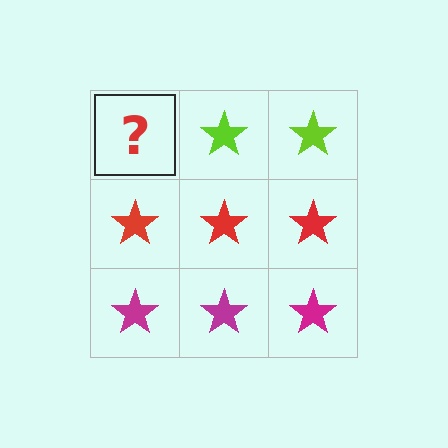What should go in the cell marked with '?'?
The missing cell should contain a lime star.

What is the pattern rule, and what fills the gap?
The rule is that each row has a consistent color. The gap should be filled with a lime star.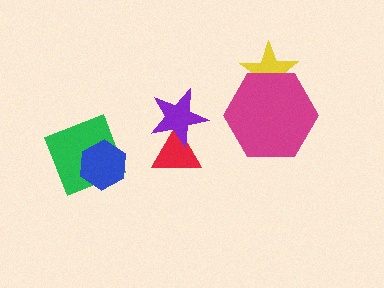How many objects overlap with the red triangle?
1 object overlaps with the red triangle.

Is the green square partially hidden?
Yes, it is partially covered by another shape.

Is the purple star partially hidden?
No, no other shape covers it.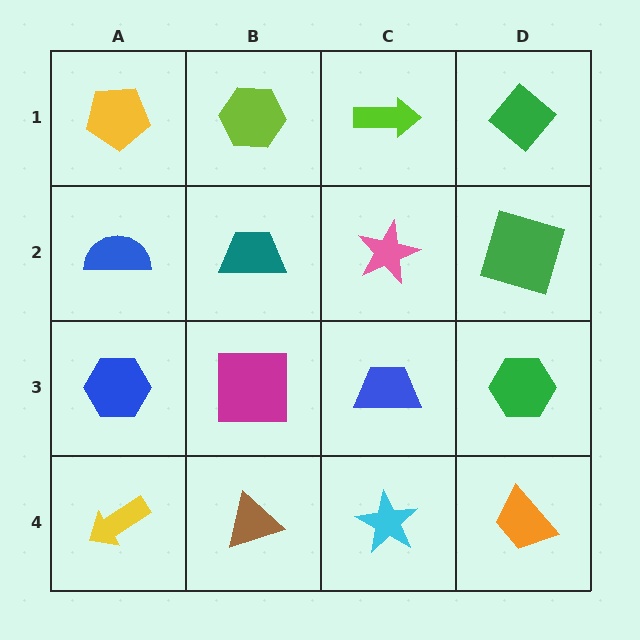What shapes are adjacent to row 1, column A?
A blue semicircle (row 2, column A), a lime hexagon (row 1, column B).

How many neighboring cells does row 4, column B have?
3.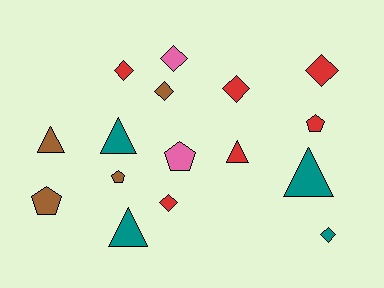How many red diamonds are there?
There are 4 red diamonds.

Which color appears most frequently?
Red, with 6 objects.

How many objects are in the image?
There are 16 objects.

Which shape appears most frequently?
Diamond, with 7 objects.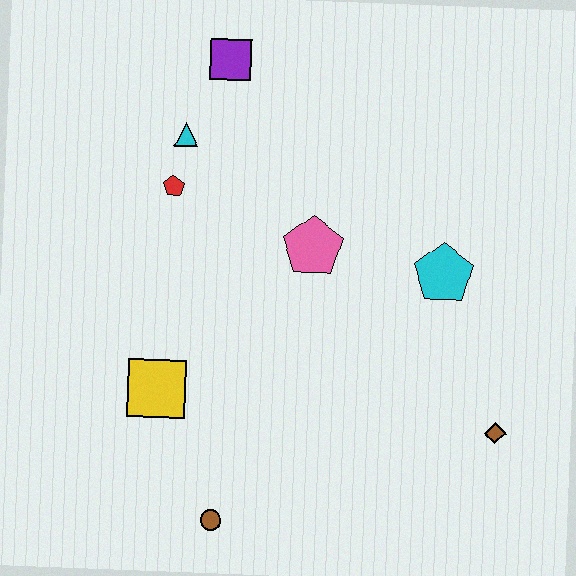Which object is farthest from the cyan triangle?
The brown diamond is farthest from the cyan triangle.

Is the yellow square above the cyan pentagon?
No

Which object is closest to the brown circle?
The yellow square is closest to the brown circle.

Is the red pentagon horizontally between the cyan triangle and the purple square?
No